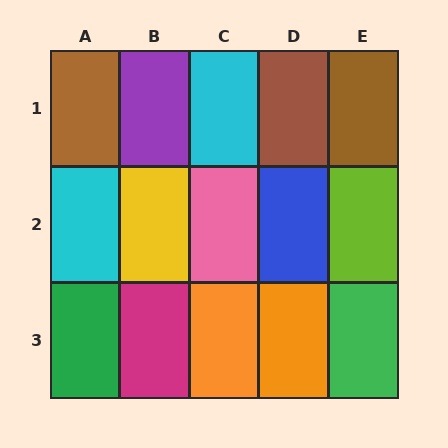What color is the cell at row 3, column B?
Magenta.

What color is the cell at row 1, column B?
Purple.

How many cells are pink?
1 cell is pink.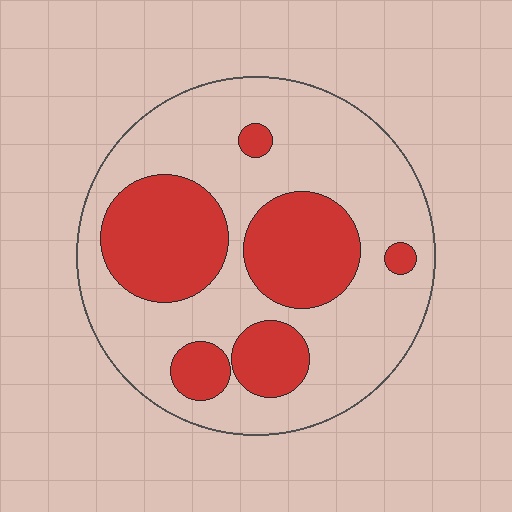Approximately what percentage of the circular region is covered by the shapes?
Approximately 35%.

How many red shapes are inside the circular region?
6.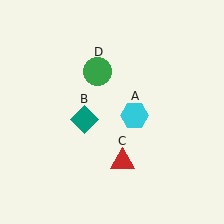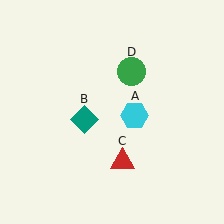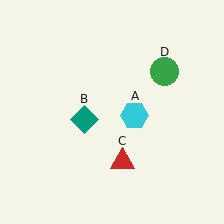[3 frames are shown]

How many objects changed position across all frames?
1 object changed position: green circle (object D).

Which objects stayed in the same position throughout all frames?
Cyan hexagon (object A) and teal diamond (object B) and red triangle (object C) remained stationary.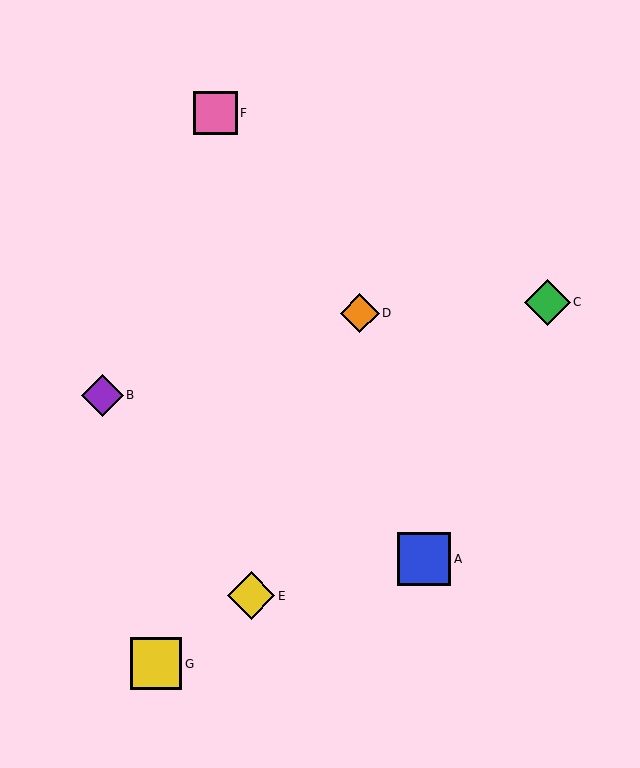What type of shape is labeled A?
Shape A is a blue square.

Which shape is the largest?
The blue square (labeled A) is the largest.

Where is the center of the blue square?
The center of the blue square is at (424, 559).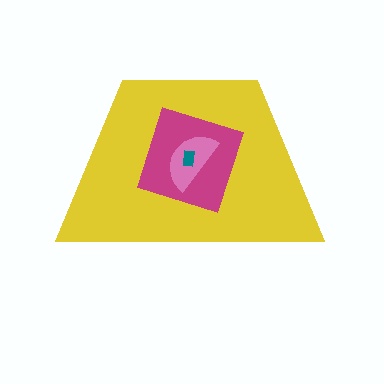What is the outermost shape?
The yellow trapezoid.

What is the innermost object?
The teal rectangle.